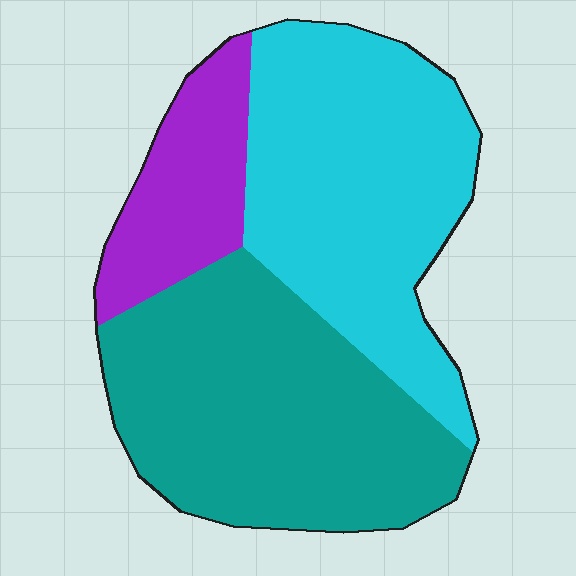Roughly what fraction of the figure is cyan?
Cyan covers around 40% of the figure.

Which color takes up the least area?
Purple, at roughly 15%.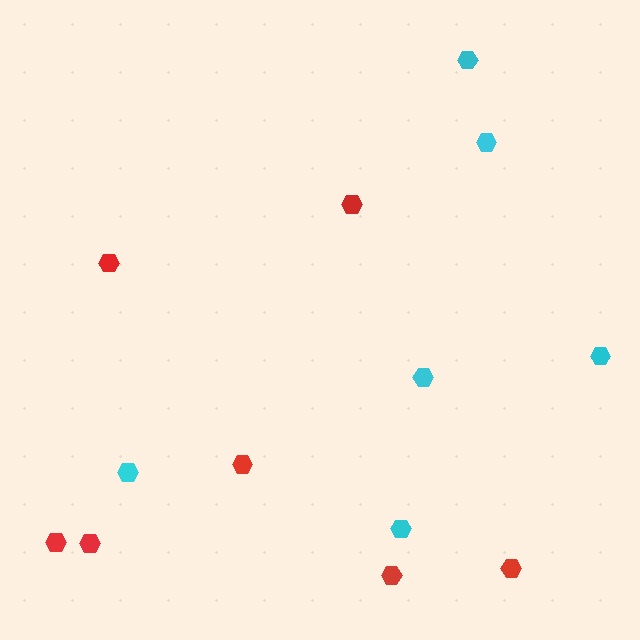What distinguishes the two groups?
There are 2 groups: one group of cyan hexagons (6) and one group of red hexagons (7).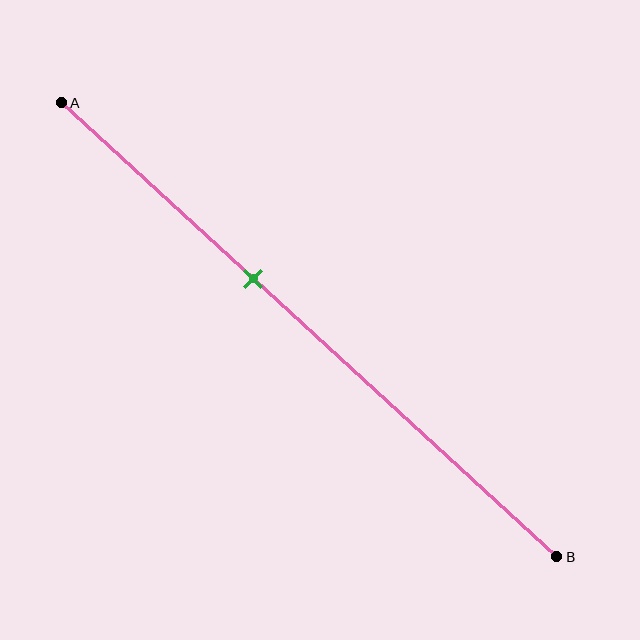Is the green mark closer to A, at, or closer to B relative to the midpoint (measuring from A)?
The green mark is closer to point A than the midpoint of segment AB.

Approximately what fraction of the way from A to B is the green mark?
The green mark is approximately 40% of the way from A to B.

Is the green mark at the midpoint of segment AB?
No, the mark is at about 40% from A, not at the 50% midpoint.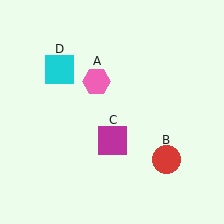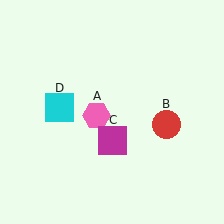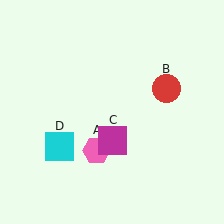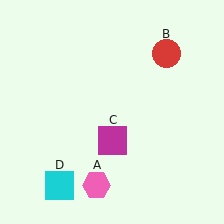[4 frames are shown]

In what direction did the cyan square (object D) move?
The cyan square (object D) moved down.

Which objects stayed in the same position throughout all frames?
Magenta square (object C) remained stationary.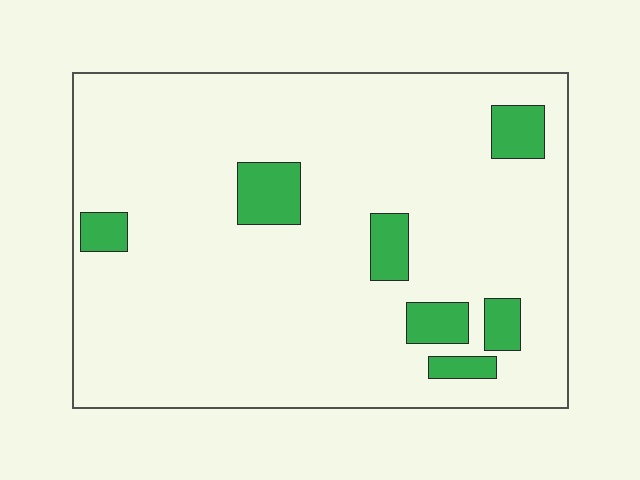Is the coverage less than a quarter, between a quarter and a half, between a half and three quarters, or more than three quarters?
Less than a quarter.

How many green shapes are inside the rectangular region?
7.